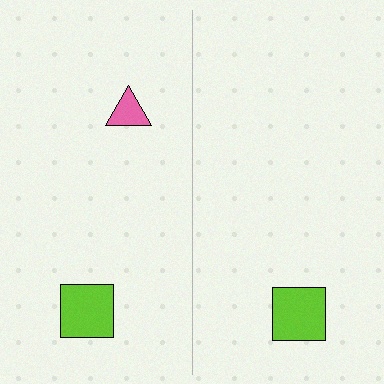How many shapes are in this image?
There are 3 shapes in this image.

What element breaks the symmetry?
A pink triangle is missing from the right side.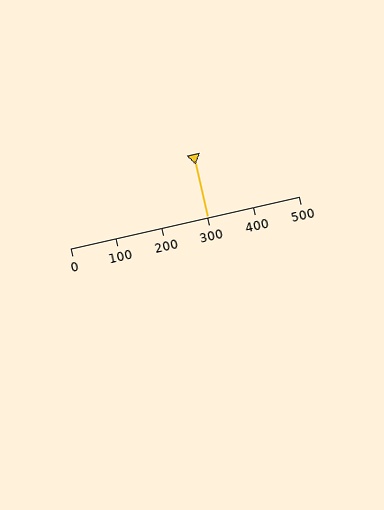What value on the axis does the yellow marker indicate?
The marker indicates approximately 300.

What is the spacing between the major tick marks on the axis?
The major ticks are spaced 100 apart.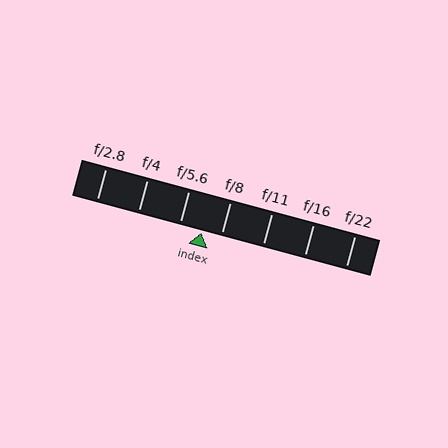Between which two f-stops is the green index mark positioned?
The index mark is between f/5.6 and f/8.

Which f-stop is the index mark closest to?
The index mark is closest to f/8.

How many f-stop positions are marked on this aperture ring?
There are 7 f-stop positions marked.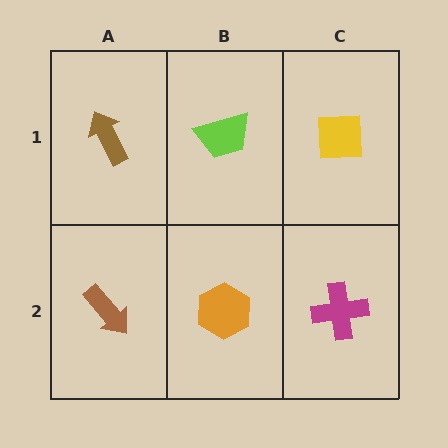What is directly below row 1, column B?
An orange hexagon.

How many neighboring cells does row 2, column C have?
2.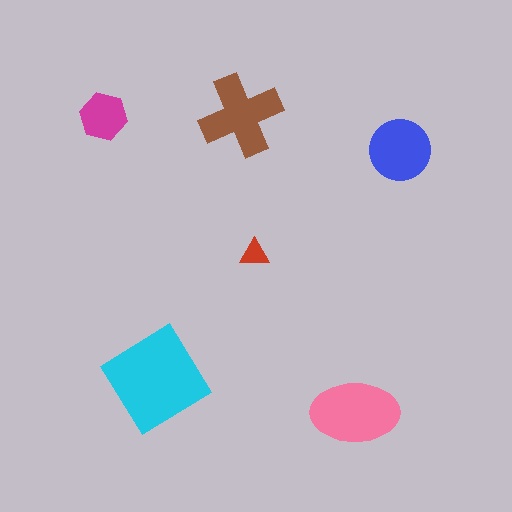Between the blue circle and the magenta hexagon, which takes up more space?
The blue circle.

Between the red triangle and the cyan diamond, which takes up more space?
The cyan diamond.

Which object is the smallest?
The red triangle.